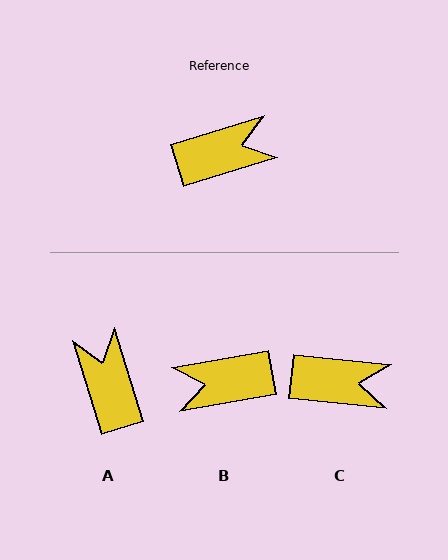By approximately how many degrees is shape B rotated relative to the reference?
Approximately 172 degrees counter-clockwise.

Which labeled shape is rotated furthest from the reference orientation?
B, about 172 degrees away.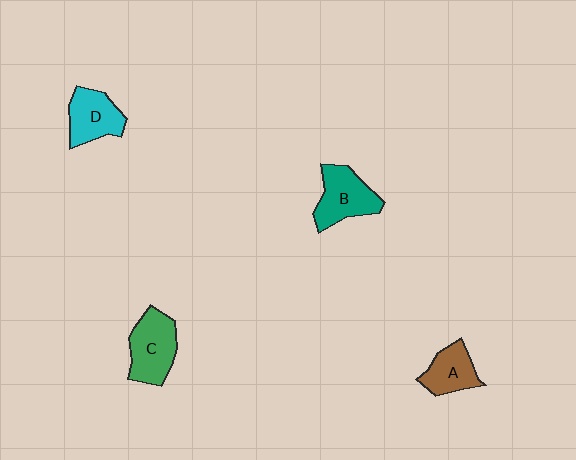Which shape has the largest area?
Shape C (green).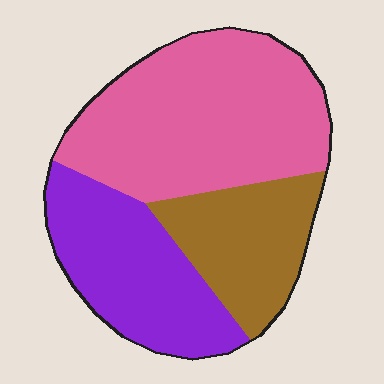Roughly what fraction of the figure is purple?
Purple takes up about one third (1/3) of the figure.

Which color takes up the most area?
Pink, at roughly 50%.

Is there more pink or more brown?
Pink.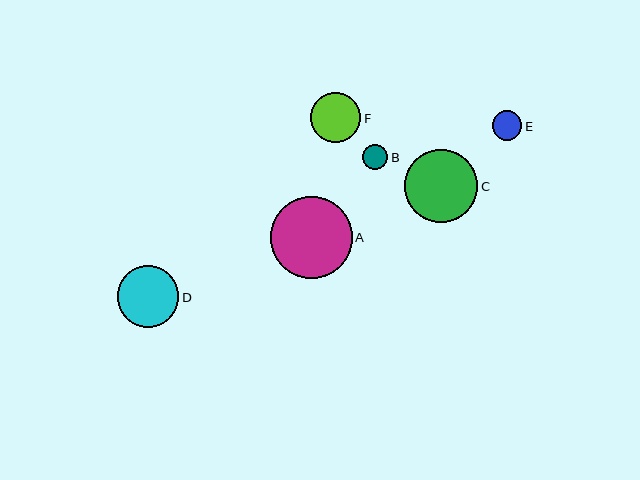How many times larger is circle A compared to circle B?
Circle A is approximately 3.2 times the size of circle B.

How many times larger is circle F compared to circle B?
Circle F is approximately 2.0 times the size of circle B.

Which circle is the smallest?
Circle B is the smallest with a size of approximately 25 pixels.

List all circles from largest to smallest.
From largest to smallest: A, C, D, F, E, B.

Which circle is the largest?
Circle A is the largest with a size of approximately 81 pixels.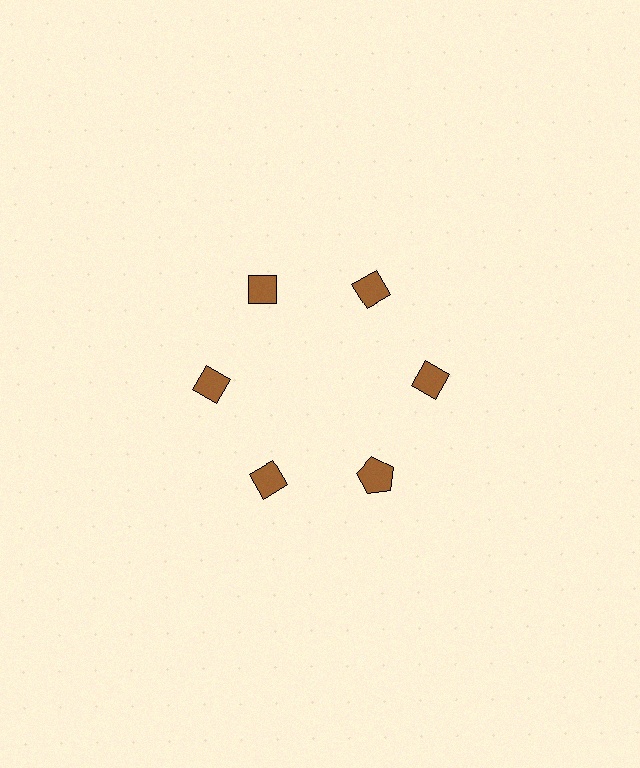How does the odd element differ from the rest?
It has a different shape: pentagon instead of diamond.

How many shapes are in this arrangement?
There are 6 shapes arranged in a ring pattern.